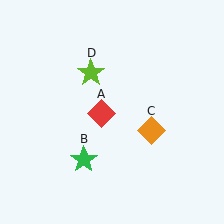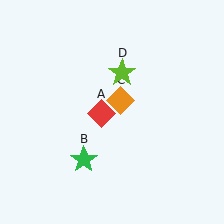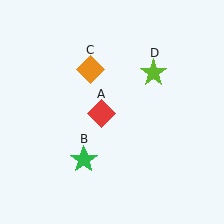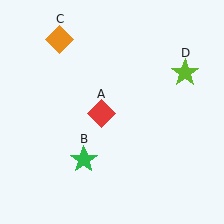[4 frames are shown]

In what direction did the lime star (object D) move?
The lime star (object D) moved right.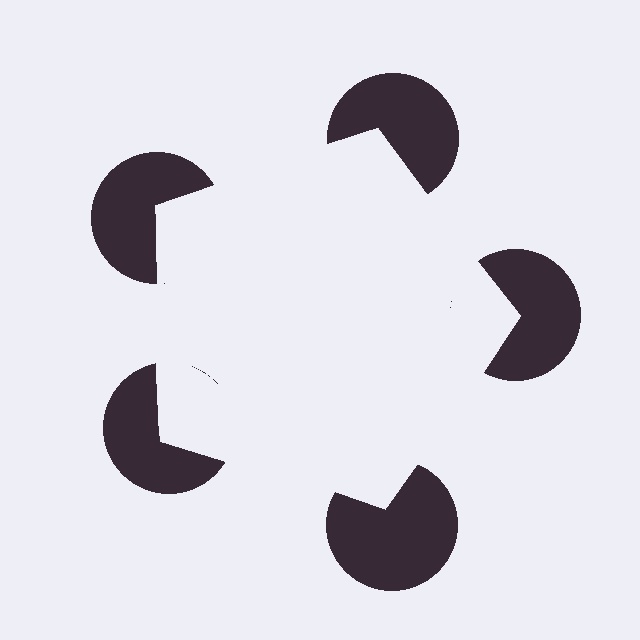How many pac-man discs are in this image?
There are 5 — one at each vertex of the illusory pentagon.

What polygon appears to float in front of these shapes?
An illusory pentagon — its edges are inferred from the aligned wedge cuts in the pac-man discs, not physically drawn.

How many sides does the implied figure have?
5 sides.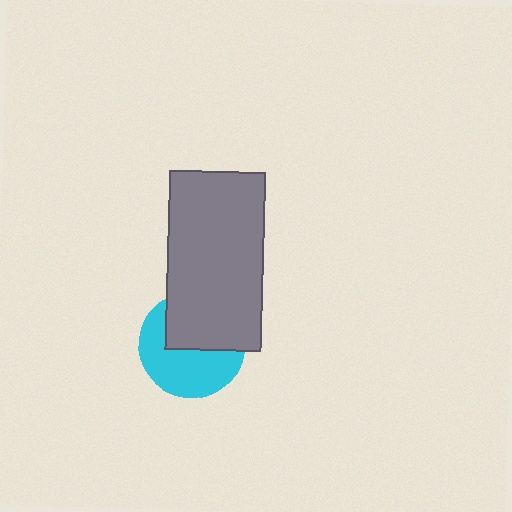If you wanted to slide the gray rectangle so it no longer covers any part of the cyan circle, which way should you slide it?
Slide it up — that is the most direct way to separate the two shapes.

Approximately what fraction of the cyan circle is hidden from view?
Roughly 45% of the cyan circle is hidden behind the gray rectangle.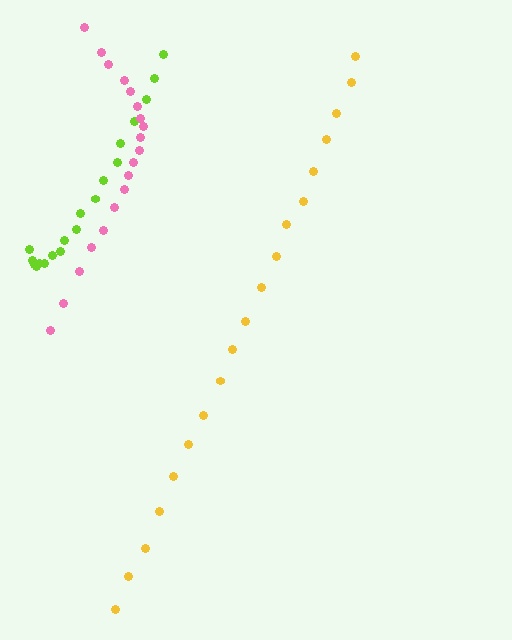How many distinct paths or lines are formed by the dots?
There are 3 distinct paths.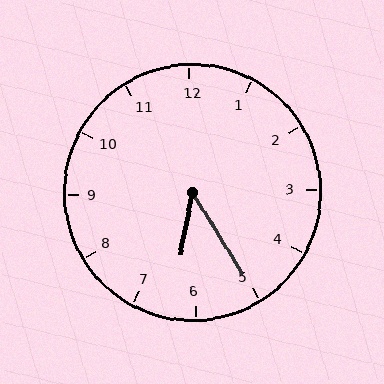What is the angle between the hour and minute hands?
Approximately 42 degrees.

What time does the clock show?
6:25.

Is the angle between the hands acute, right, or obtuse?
It is acute.